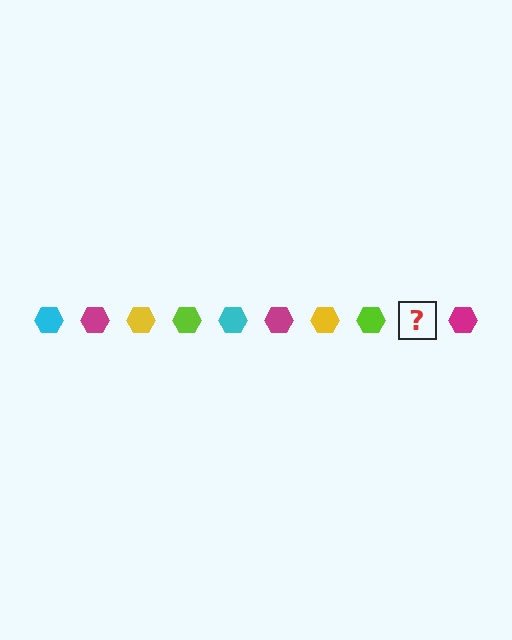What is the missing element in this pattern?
The missing element is a cyan hexagon.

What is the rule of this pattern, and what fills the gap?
The rule is that the pattern cycles through cyan, magenta, yellow, lime hexagons. The gap should be filled with a cyan hexagon.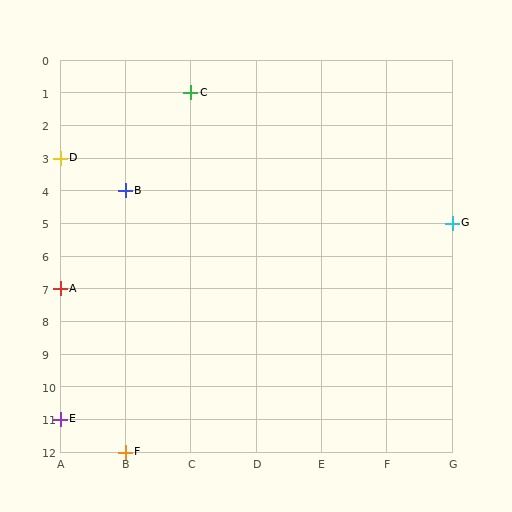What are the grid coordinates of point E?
Point E is at grid coordinates (A, 11).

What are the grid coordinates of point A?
Point A is at grid coordinates (A, 7).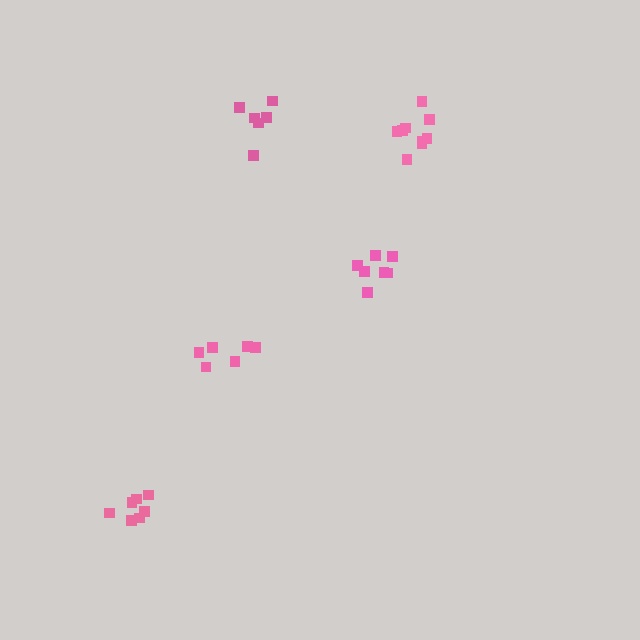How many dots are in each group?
Group 1: 7 dots, Group 2: 6 dots, Group 3: 7 dots, Group 4: 6 dots, Group 5: 9 dots (35 total).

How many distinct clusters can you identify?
There are 5 distinct clusters.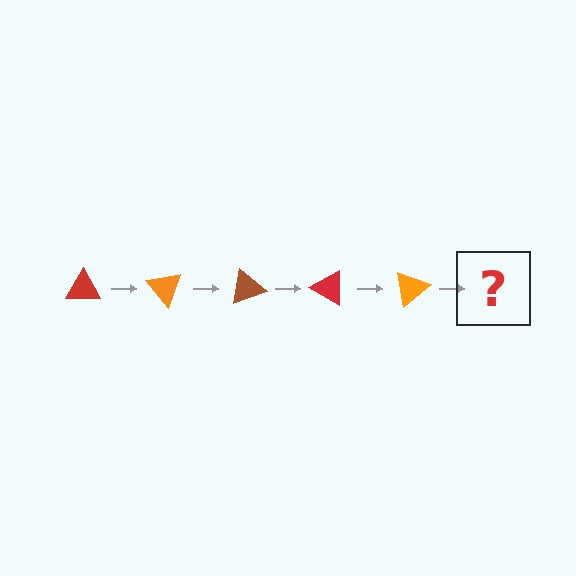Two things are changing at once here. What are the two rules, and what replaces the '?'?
The two rules are that it rotates 50 degrees each step and the color cycles through red, orange, and brown. The '?' should be a brown triangle, rotated 250 degrees from the start.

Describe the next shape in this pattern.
It should be a brown triangle, rotated 250 degrees from the start.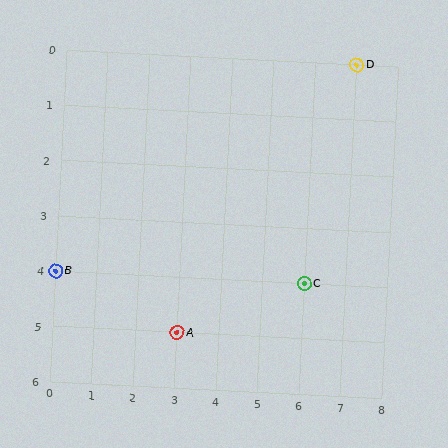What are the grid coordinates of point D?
Point D is at grid coordinates (7, 0).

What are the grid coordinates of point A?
Point A is at grid coordinates (3, 5).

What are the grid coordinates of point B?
Point B is at grid coordinates (0, 4).